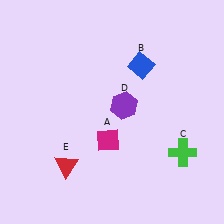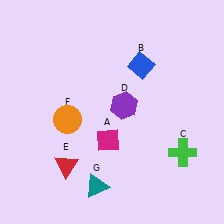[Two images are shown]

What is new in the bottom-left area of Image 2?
A teal triangle (G) was added in the bottom-left area of Image 2.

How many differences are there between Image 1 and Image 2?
There are 2 differences between the two images.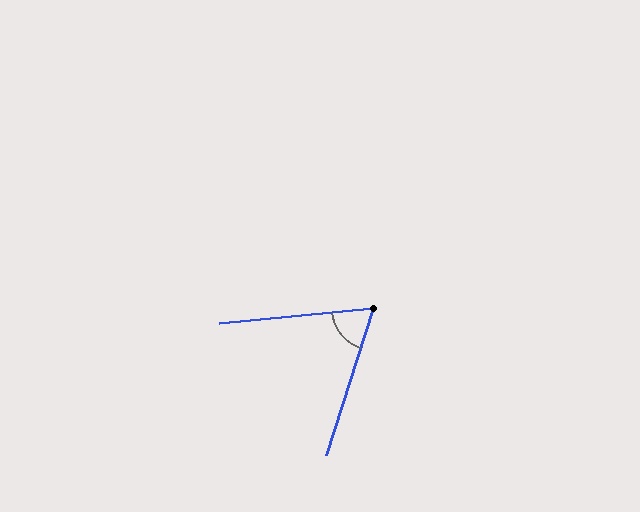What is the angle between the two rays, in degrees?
Approximately 67 degrees.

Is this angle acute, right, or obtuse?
It is acute.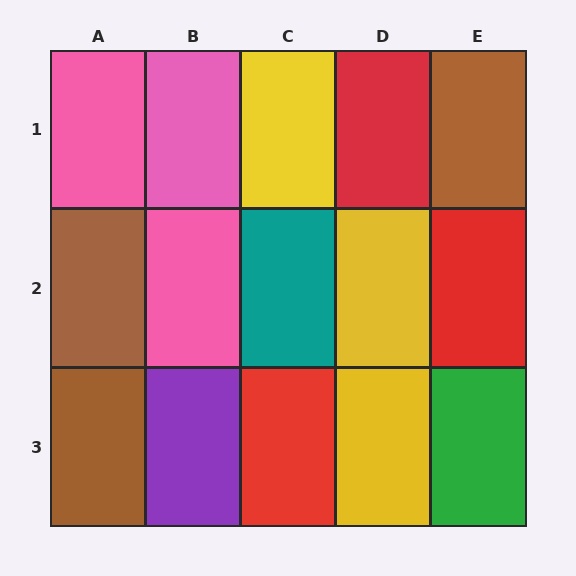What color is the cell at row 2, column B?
Pink.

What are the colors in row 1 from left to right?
Pink, pink, yellow, red, brown.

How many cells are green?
1 cell is green.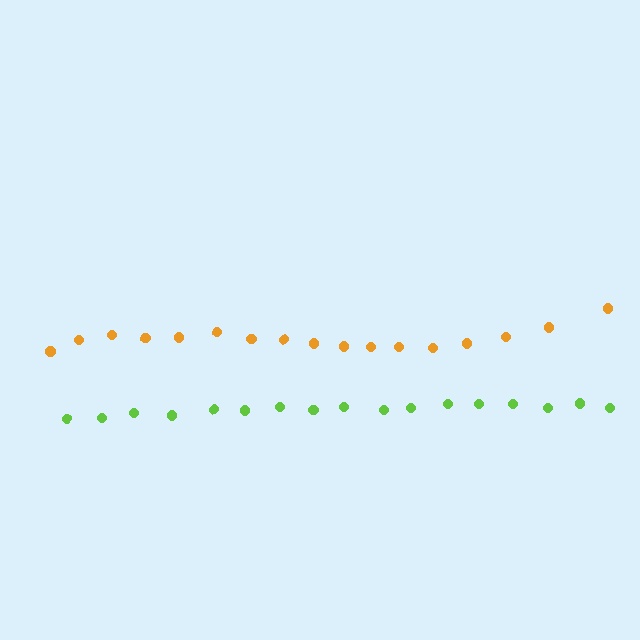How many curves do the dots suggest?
There are 2 distinct paths.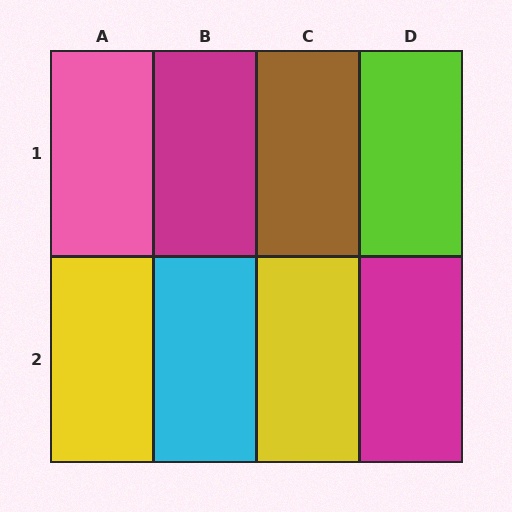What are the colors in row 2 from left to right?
Yellow, cyan, yellow, magenta.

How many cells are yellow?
2 cells are yellow.